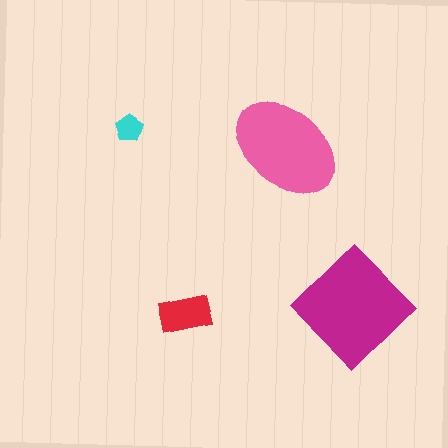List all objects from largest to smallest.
The magenta diamond, the pink ellipse, the red rectangle, the cyan pentagon.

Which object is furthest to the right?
The magenta diamond is rightmost.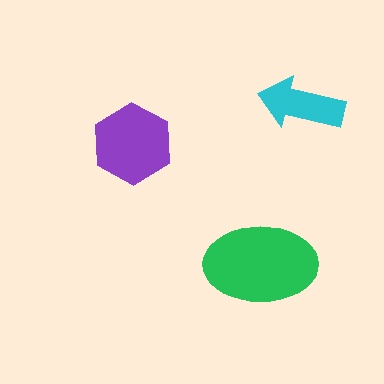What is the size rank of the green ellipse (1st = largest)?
1st.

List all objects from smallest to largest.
The cyan arrow, the purple hexagon, the green ellipse.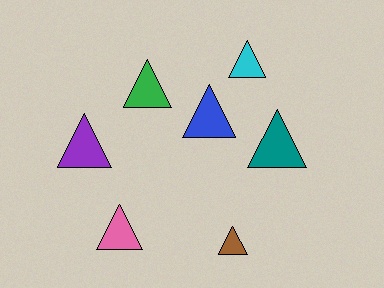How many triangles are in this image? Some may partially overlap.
There are 7 triangles.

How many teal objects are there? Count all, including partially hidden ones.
There is 1 teal object.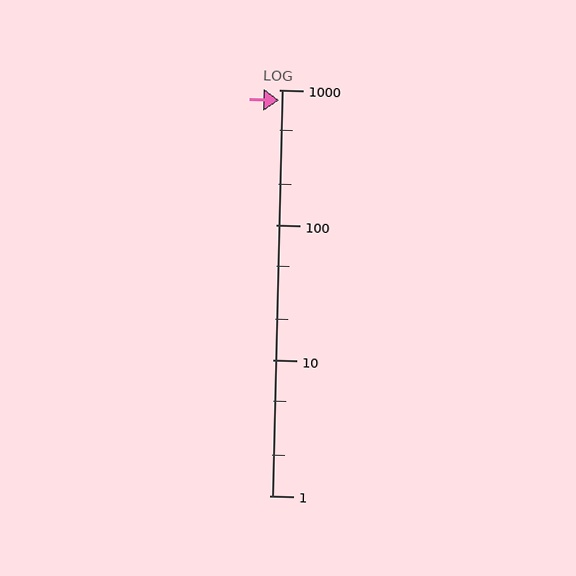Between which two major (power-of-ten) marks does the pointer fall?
The pointer is between 100 and 1000.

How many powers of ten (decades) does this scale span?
The scale spans 3 decades, from 1 to 1000.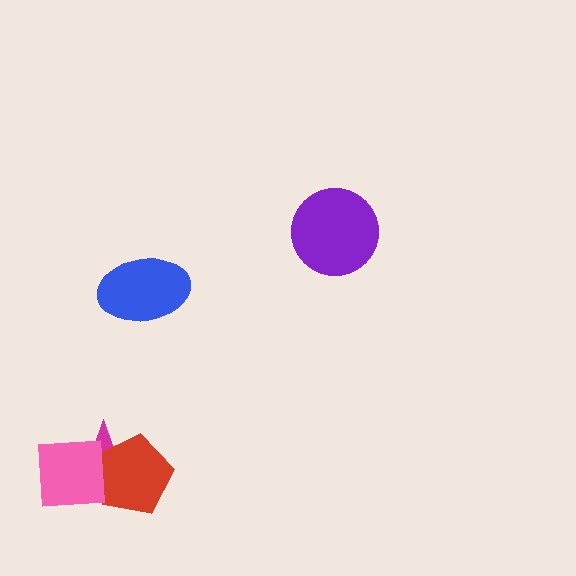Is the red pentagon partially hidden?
Yes, it is partially covered by another shape.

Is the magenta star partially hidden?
Yes, it is partially covered by another shape.